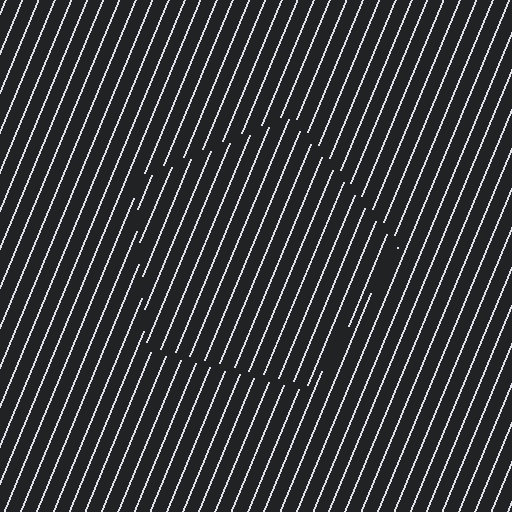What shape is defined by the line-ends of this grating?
An illusory pentagon. The interior of the shape contains the same grating, shifted by half a period — the contour is defined by the phase discontinuity where line-ends from the inner and outer gratings abut.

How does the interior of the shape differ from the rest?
The interior of the shape contains the same grating, shifted by half a period — the contour is defined by the phase discontinuity where line-ends from the inner and outer gratings abut.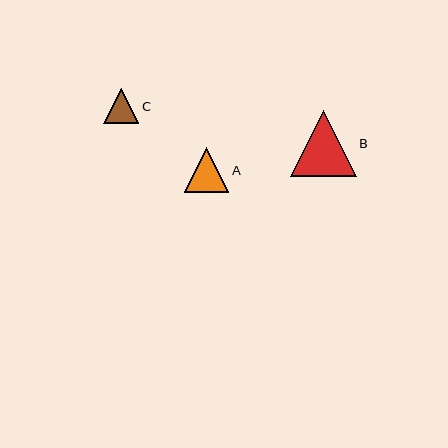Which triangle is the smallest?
Triangle C is the smallest with a size of approximately 35 pixels.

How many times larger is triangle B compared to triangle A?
Triangle B is approximately 1.5 times the size of triangle A.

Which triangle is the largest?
Triangle B is the largest with a size of approximately 66 pixels.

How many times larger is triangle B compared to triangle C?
Triangle B is approximately 1.9 times the size of triangle C.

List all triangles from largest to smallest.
From largest to smallest: B, A, C.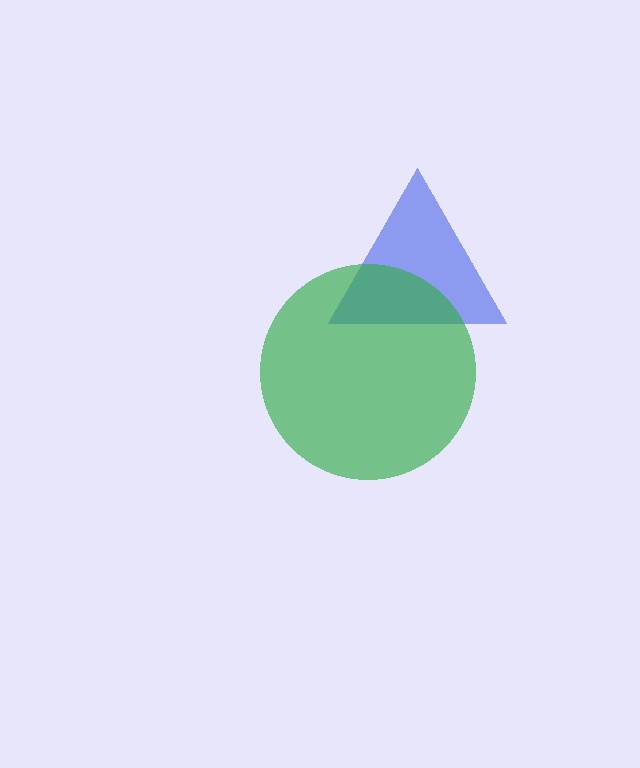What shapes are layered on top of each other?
The layered shapes are: a blue triangle, a green circle.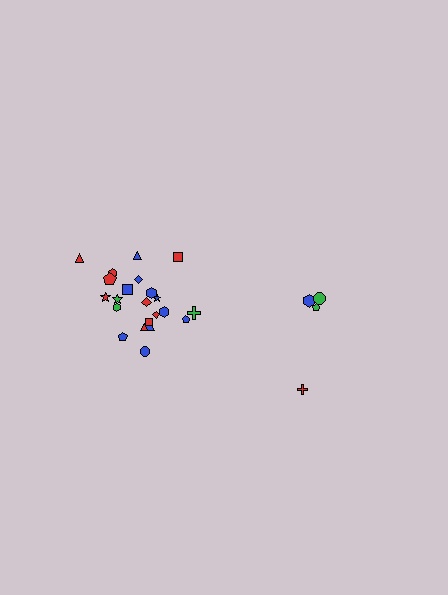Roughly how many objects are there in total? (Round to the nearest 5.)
Roughly 25 objects in total.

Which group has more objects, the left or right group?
The left group.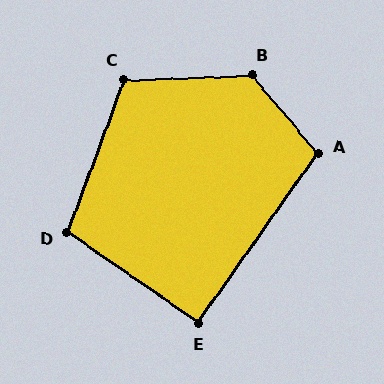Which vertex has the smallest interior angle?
E, at approximately 91 degrees.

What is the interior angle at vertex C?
Approximately 112 degrees (obtuse).